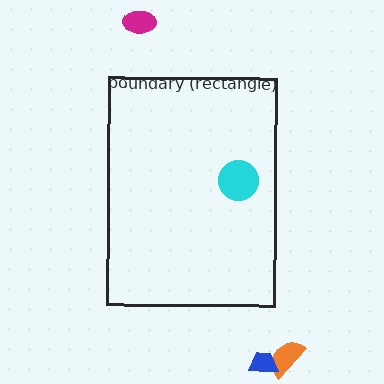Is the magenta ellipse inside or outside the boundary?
Outside.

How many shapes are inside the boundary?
1 inside, 3 outside.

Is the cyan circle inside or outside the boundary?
Inside.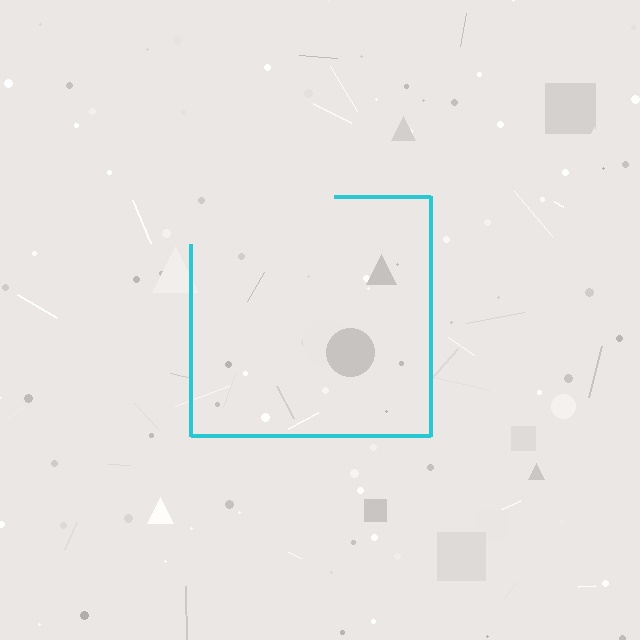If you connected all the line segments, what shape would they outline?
They would outline a square.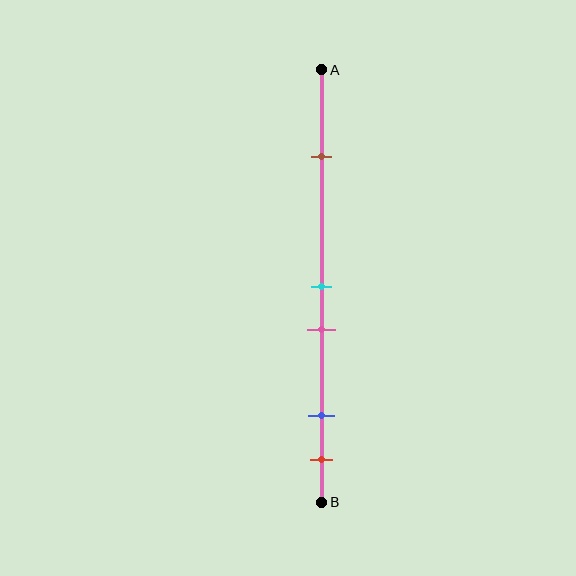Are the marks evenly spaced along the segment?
No, the marks are not evenly spaced.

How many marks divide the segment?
There are 5 marks dividing the segment.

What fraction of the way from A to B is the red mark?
The red mark is approximately 90% (0.9) of the way from A to B.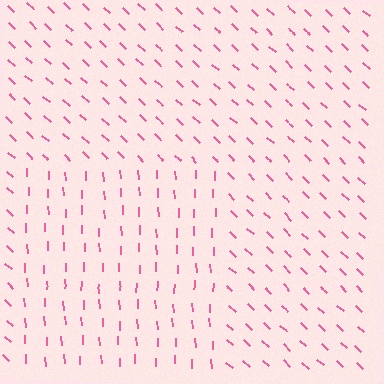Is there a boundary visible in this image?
Yes, there is a texture boundary formed by a change in line orientation.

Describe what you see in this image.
The image is filled with small pink line segments. A rectangle region in the image has lines oriented differently from the surrounding lines, creating a visible texture boundary.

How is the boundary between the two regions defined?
The boundary is defined purely by a change in line orientation (approximately 45 degrees difference). All lines are the same color and thickness.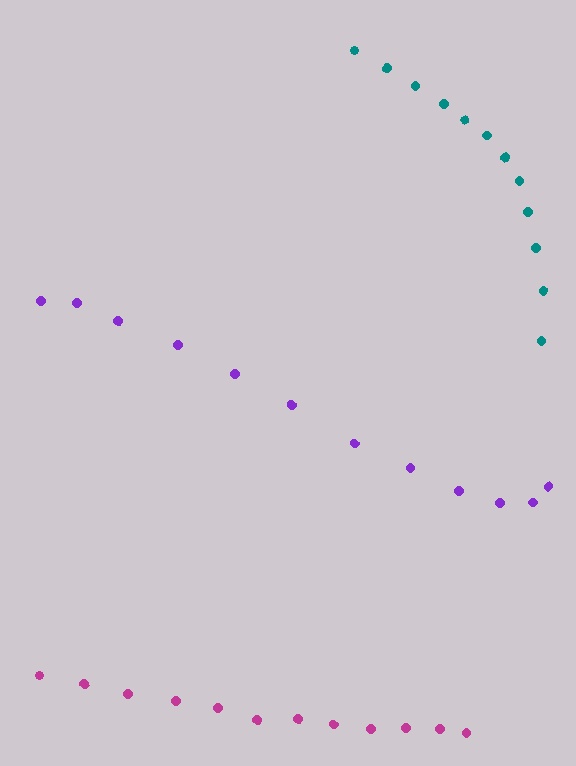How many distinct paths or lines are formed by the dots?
There are 3 distinct paths.